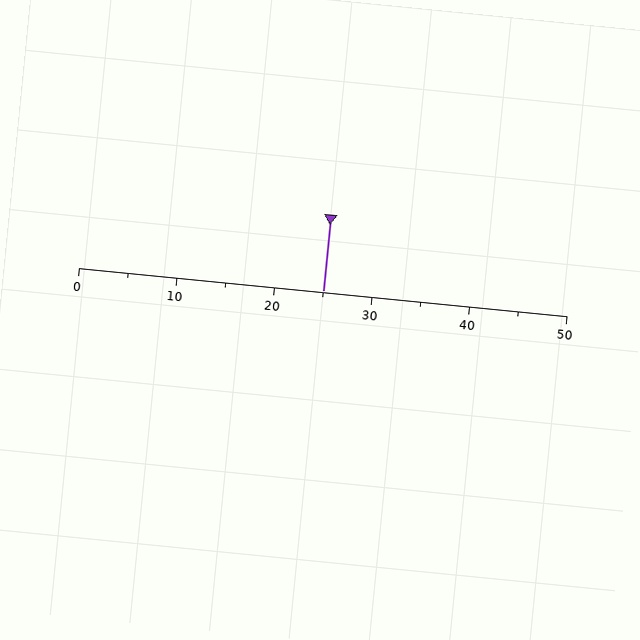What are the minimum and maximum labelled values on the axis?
The axis runs from 0 to 50.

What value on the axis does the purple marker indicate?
The marker indicates approximately 25.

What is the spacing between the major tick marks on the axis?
The major ticks are spaced 10 apart.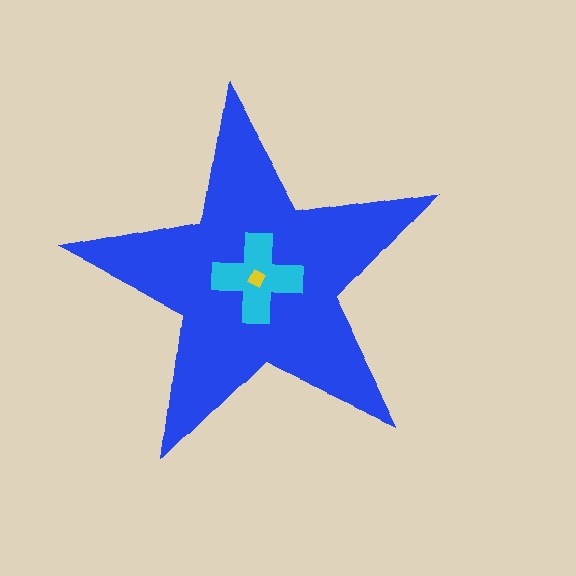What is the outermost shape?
The blue star.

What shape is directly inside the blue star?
The cyan cross.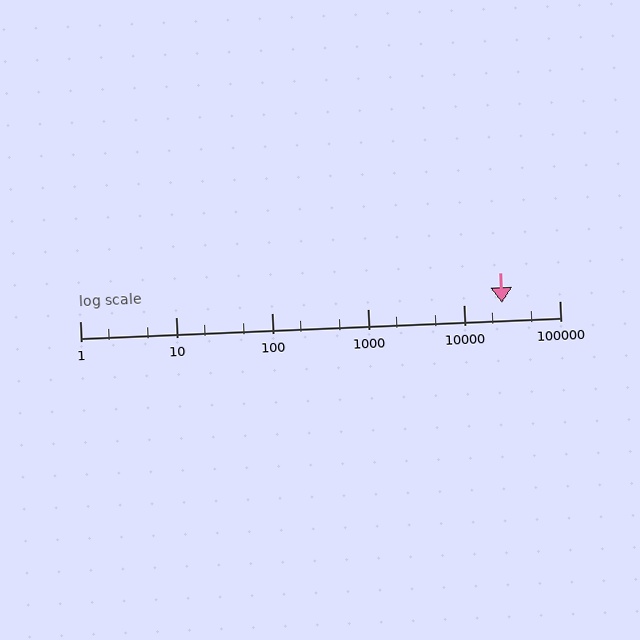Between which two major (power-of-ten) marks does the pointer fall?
The pointer is between 10000 and 100000.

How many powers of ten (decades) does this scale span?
The scale spans 5 decades, from 1 to 100000.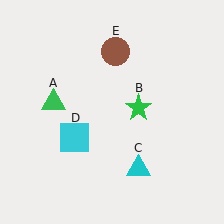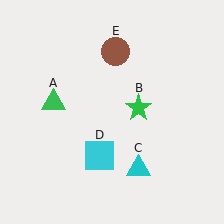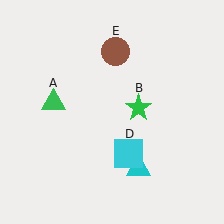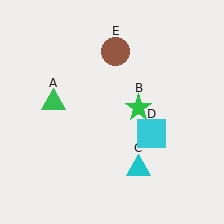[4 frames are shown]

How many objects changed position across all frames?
1 object changed position: cyan square (object D).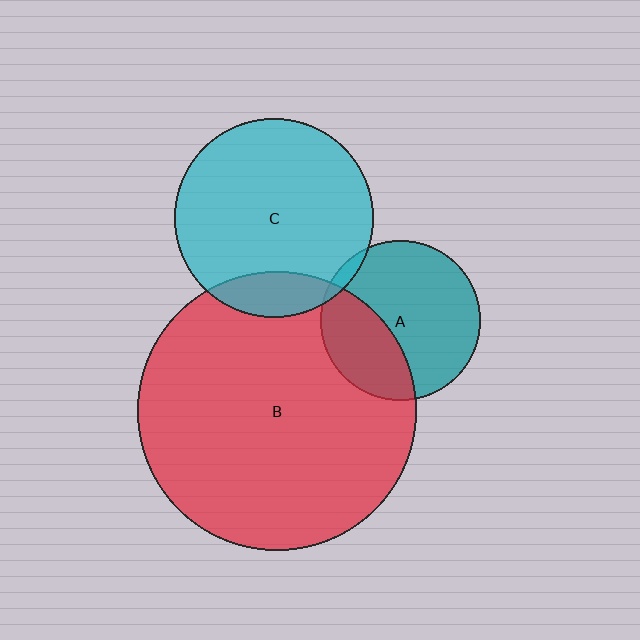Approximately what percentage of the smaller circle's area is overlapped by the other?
Approximately 15%.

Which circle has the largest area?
Circle B (red).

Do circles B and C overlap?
Yes.